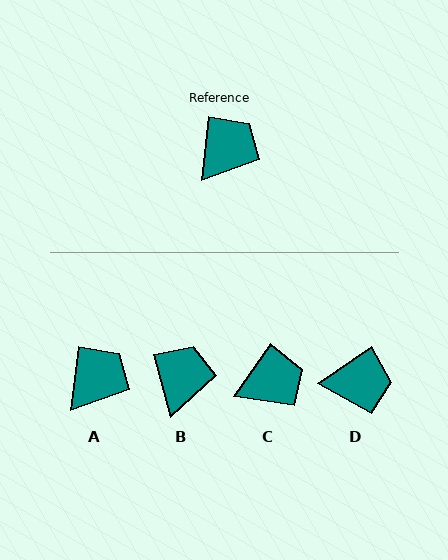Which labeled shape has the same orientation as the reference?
A.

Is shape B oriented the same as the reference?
No, it is off by about 22 degrees.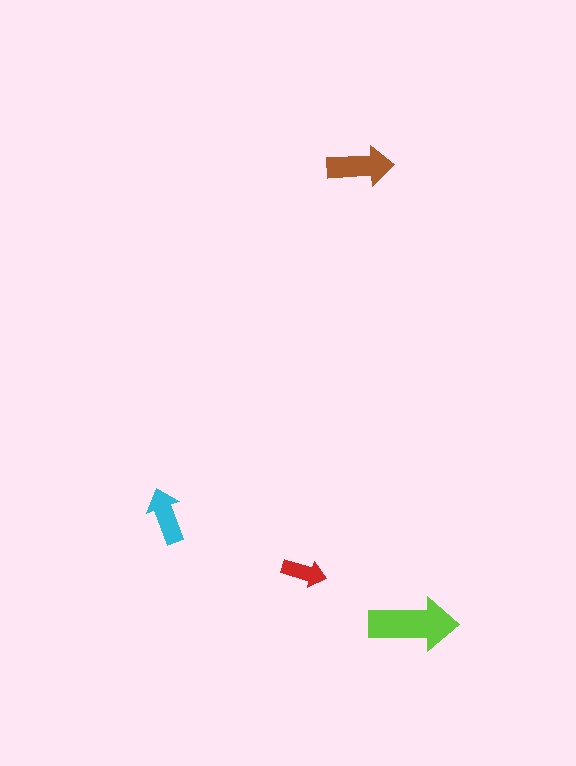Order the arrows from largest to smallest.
the lime one, the brown one, the cyan one, the red one.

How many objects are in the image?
There are 4 objects in the image.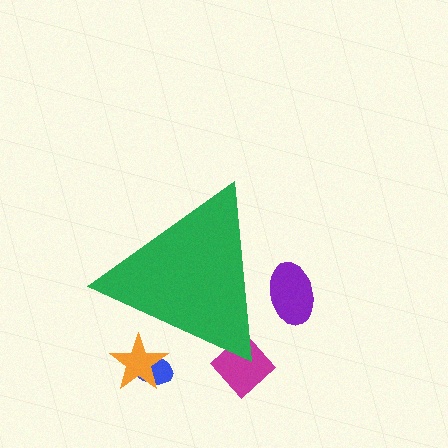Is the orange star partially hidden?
Yes, the orange star is partially hidden behind the green triangle.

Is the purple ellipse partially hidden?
Yes, the purple ellipse is partially hidden behind the green triangle.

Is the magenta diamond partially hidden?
Yes, the magenta diamond is partially hidden behind the green triangle.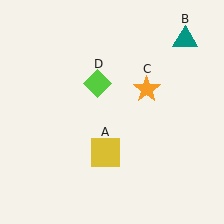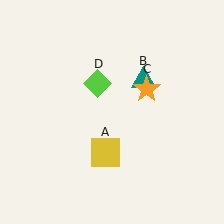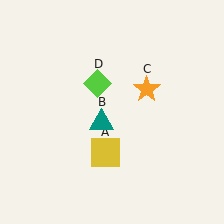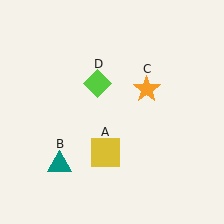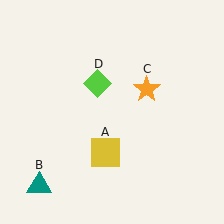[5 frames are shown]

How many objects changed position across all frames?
1 object changed position: teal triangle (object B).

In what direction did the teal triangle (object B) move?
The teal triangle (object B) moved down and to the left.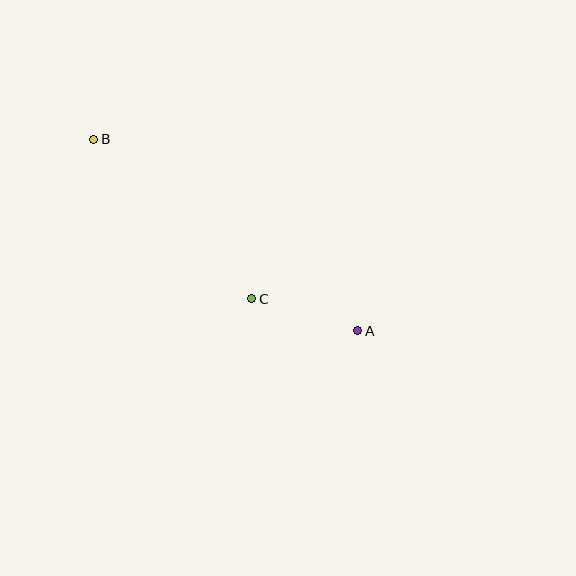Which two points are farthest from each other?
Points A and B are farthest from each other.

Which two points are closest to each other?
Points A and C are closest to each other.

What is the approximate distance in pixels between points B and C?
The distance between B and C is approximately 224 pixels.